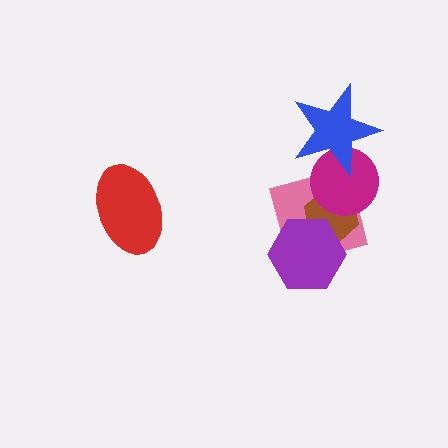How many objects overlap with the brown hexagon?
3 objects overlap with the brown hexagon.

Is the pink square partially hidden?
Yes, it is partially covered by another shape.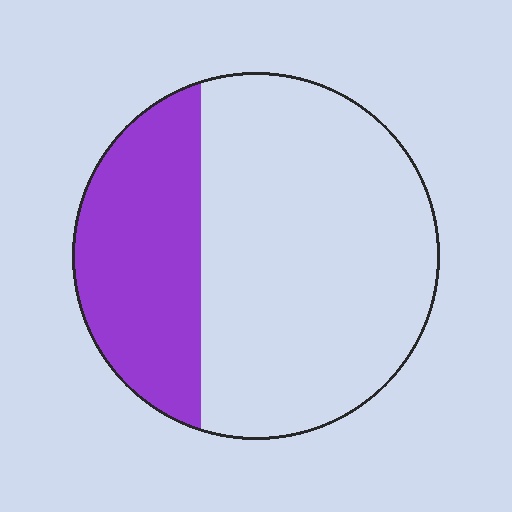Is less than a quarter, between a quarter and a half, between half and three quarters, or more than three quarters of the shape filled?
Between a quarter and a half.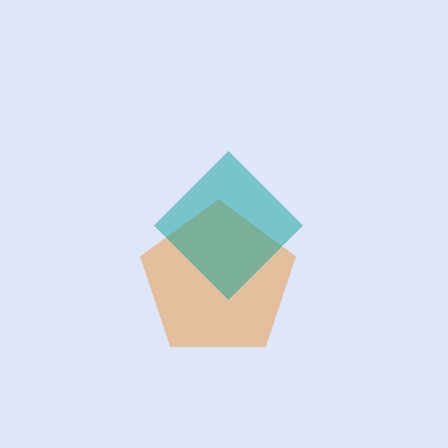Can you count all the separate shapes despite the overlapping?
Yes, there are 2 separate shapes.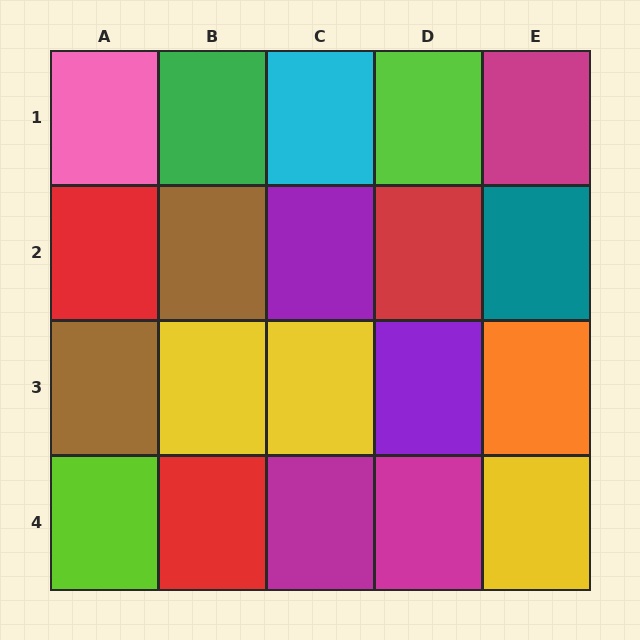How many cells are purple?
2 cells are purple.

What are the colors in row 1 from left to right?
Pink, green, cyan, lime, magenta.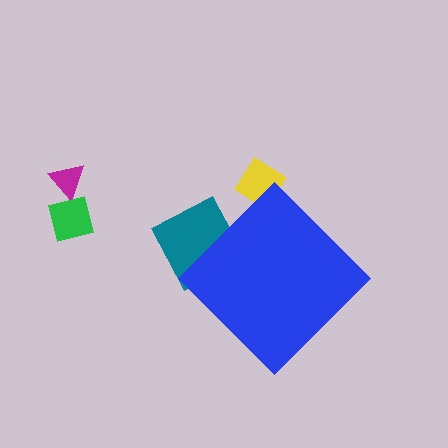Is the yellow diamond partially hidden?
Yes, the yellow diamond is partially hidden behind the blue diamond.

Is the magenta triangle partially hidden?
No, the magenta triangle is fully visible.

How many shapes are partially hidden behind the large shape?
2 shapes are partially hidden.